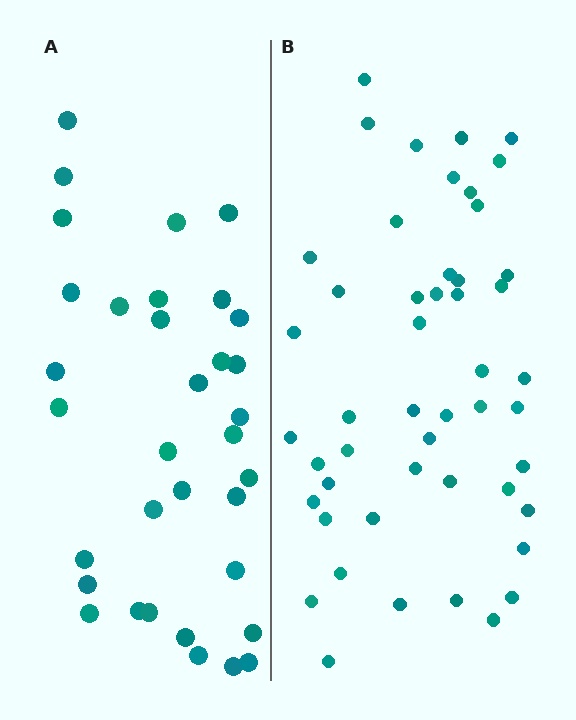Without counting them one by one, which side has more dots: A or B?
Region B (the right region) has more dots.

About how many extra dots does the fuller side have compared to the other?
Region B has approximately 15 more dots than region A.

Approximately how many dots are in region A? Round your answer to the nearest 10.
About 30 dots. (The exact count is 34, which rounds to 30.)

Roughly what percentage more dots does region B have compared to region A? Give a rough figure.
About 45% more.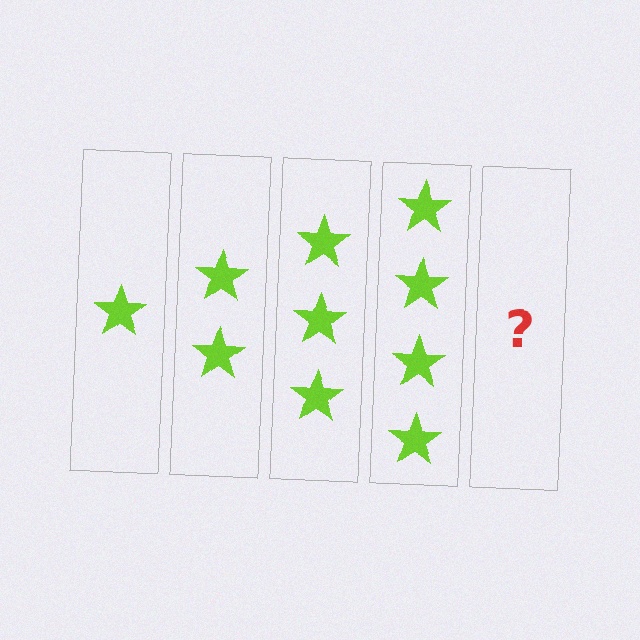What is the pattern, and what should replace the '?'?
The pattern is that each step adds one more star. The '?' should be 5 stars.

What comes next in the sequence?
The next element should be 5 stars.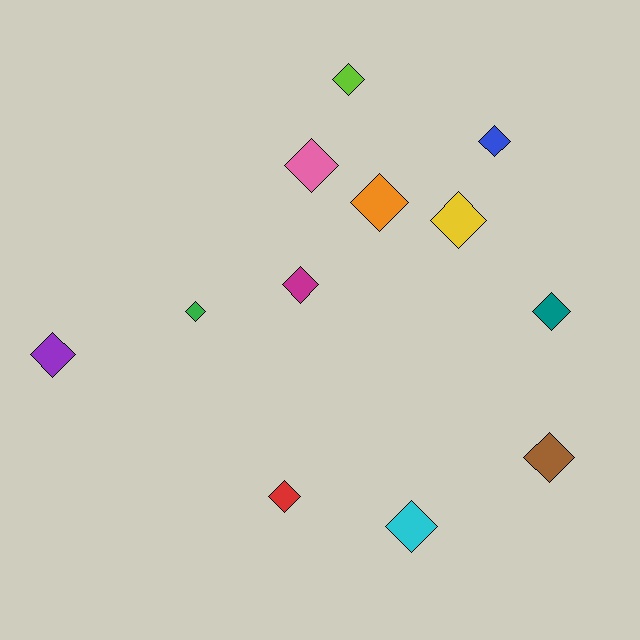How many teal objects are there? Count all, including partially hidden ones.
There is 1 teal object.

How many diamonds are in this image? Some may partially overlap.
There are 12 diamonds.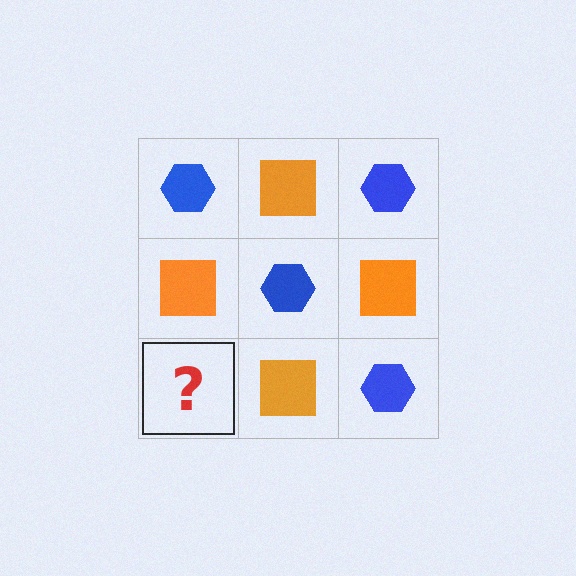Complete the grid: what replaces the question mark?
The question mark should be replaced with a blue hexagon.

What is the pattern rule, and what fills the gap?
The rule is that it alternates blue hexagon and orange square in a checkerboard pattern. The gap should be filled with a blue hexagon.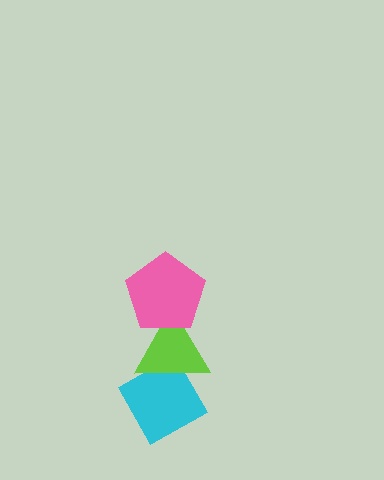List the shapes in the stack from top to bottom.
From top to bottom: the pink pentagon, the lime triangle, the cyan diamond.